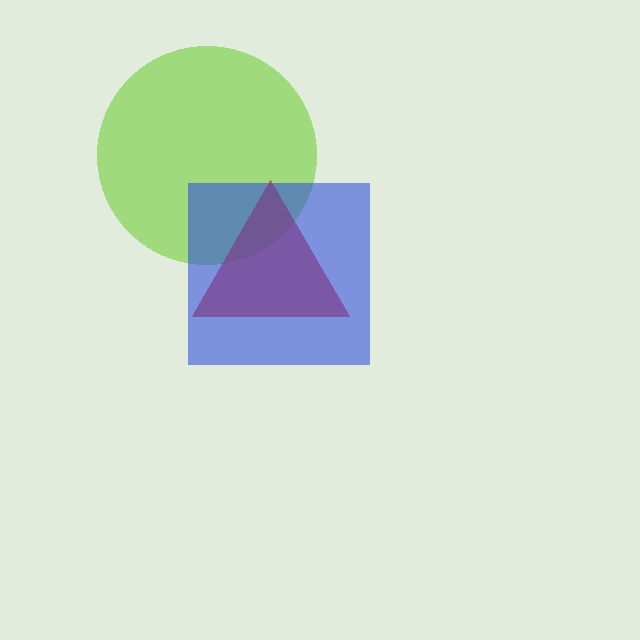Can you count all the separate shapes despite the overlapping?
Yes, there are 3 separate shapes.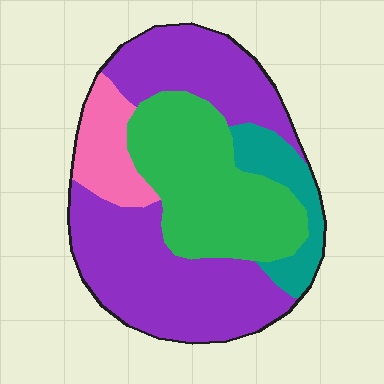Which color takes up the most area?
Purple, at roughly 50%.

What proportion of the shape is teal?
Teal covers 10% of the shape.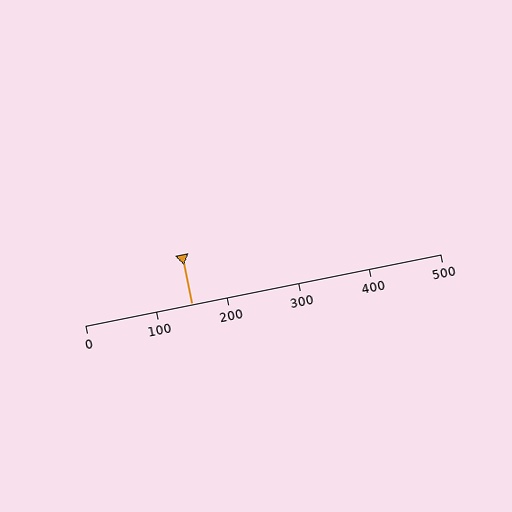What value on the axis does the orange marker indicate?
The marker indicates approximately 150.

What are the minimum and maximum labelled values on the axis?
The axis runs from 0 to 500.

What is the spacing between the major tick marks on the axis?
The major ticks are spaced 100 apart.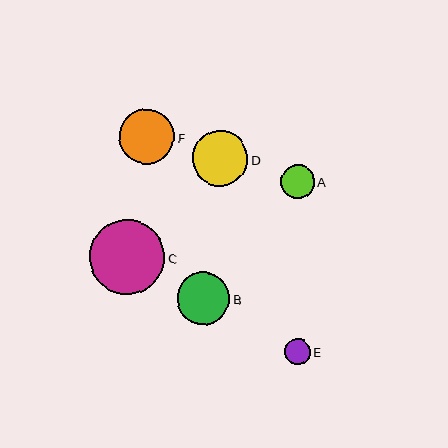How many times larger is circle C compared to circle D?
Circle C is approximately 1.3 times the size of circle D.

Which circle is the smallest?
Circle E is the smallest with a size of approximately 26 pixels.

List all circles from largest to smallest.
From largest to smallest: C, D, F, B, A, E.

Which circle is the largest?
Circle C is the largest with a size of approximately 75 pixels.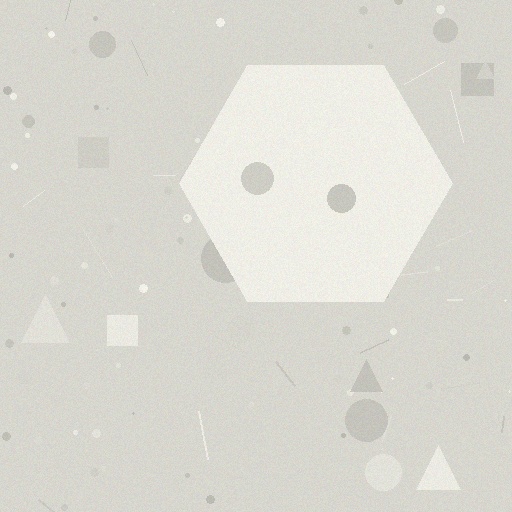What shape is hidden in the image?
A hexagon is hidden in the image.